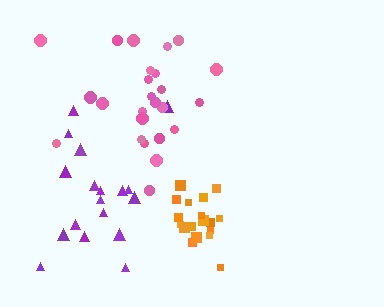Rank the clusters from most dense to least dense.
orange, pink, purple.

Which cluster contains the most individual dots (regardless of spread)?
Pink (25).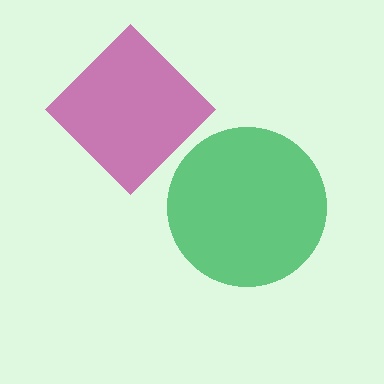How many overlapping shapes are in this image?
There are 2 overlapping shapes in the image.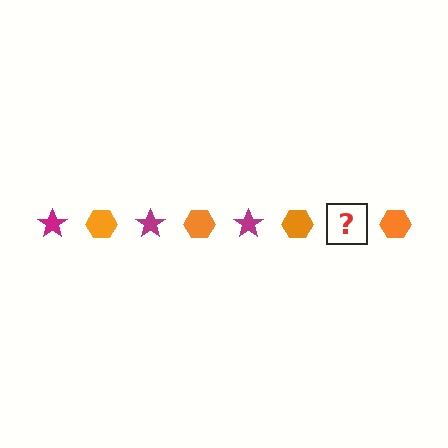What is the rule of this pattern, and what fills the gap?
The rule is that the pattern alternates between magenta star and orange hexagon. The gap should be filled with a magenta star.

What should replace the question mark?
The question mark should be replaced with a magenta star.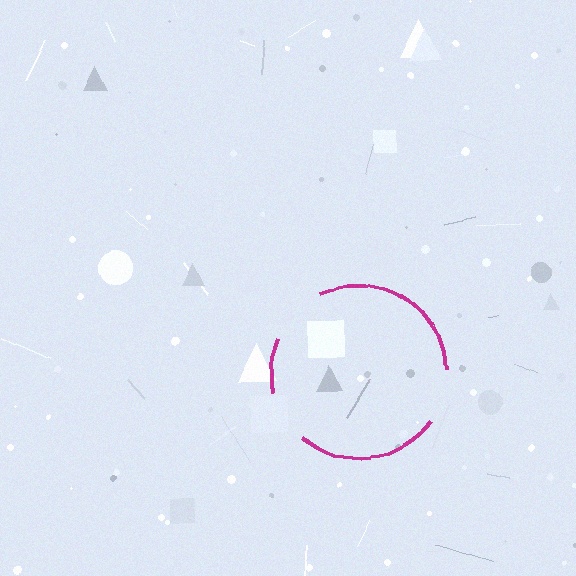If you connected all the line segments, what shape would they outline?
They would outline a circle.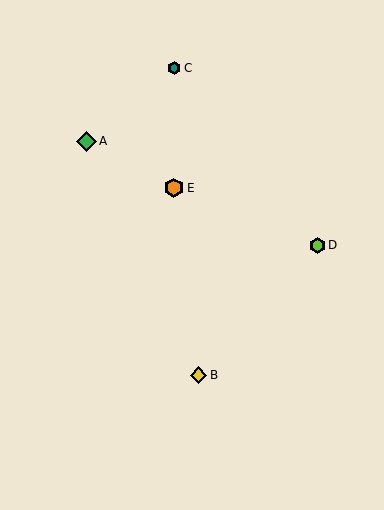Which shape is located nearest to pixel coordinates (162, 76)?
The teal hexagon (labeled C) at (174, 68) is nearest to that location.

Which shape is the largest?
The green diamond (labeled A) is the largest.